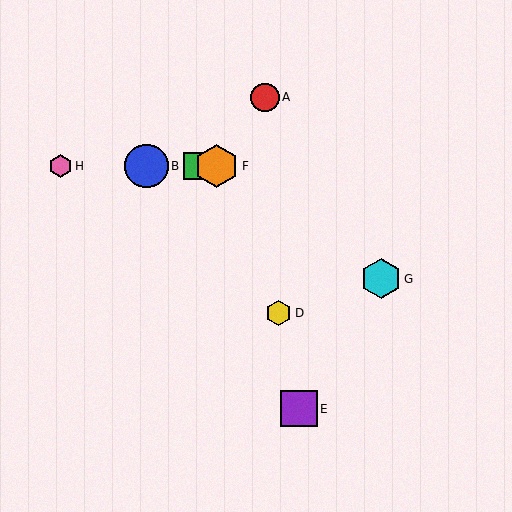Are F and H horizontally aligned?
Yes, both are at y≈166.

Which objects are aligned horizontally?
Objects B, C, F, H are aligned horizontally.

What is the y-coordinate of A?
Object A is at y≈97.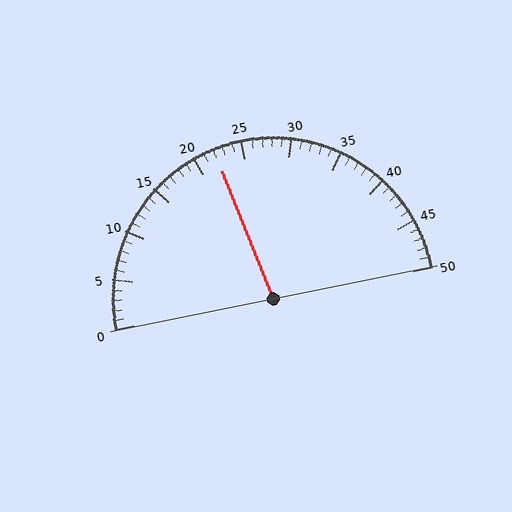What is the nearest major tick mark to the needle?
The nearest major tick mark is 20.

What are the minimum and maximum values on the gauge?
The gauge ranges from 0 to 50.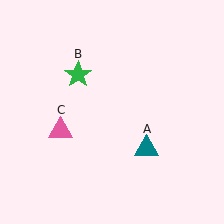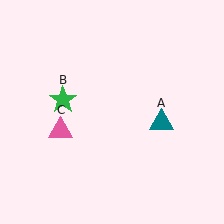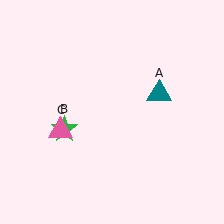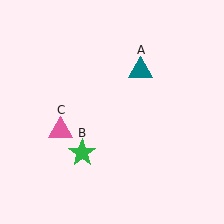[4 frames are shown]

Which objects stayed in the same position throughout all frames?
Pink triangle (object C) remained stationary.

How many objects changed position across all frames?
2 objects changed position: teal triangle (object A), green star (object B).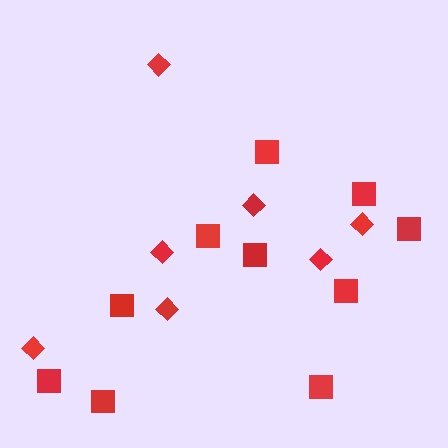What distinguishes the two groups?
There are 2 groups: one group of diamonds (7) and one group of squares (10).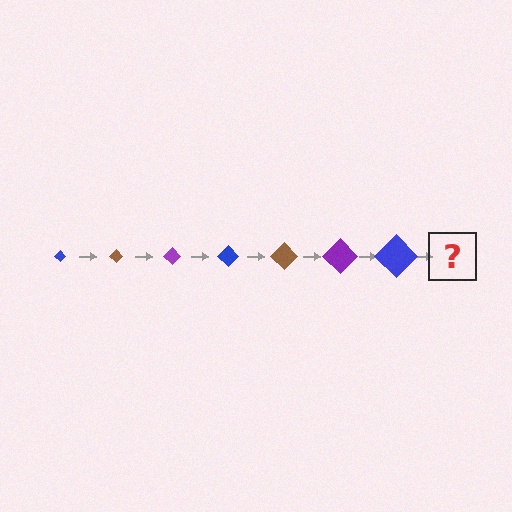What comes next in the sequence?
The next element should be a brown diamond, larger than the previous one.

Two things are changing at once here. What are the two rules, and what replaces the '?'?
The two rules are that the diamond grows larger each step and the color cycles through blue, brown, and purple. The '?' should be a brown diamond, larger than the previous one.